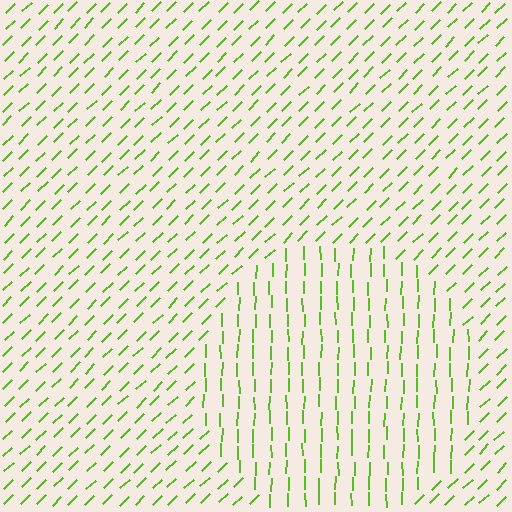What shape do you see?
I see a circle.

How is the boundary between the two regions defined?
The boundary is defined purely by a change in line orientation (approximately 45 degrees difference). All lines are the same color and thickness.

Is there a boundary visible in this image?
Yes, there is a texture boundary formed by a change in line orientation.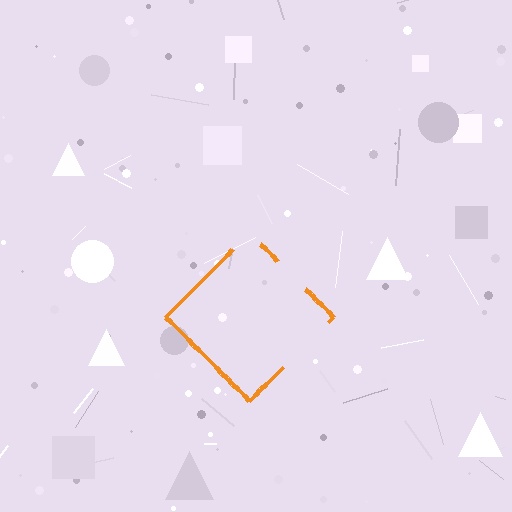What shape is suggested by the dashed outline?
The dashed outline suggests a diamond.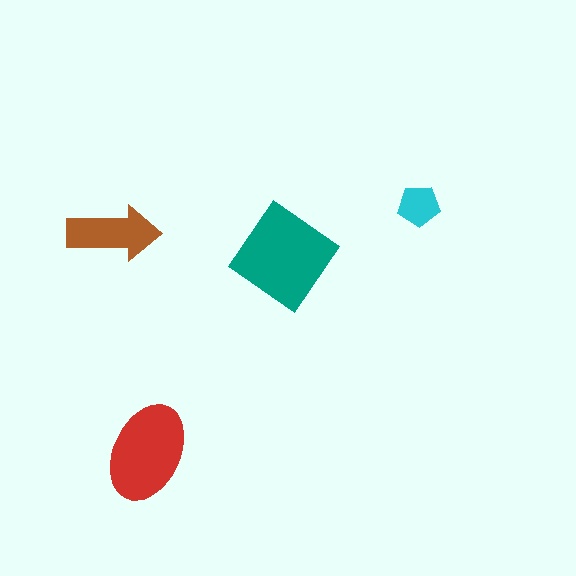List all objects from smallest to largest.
The cyan pentagon, the brown arrow, the red ellipse, the teal diamond.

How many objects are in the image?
There are 4 objects in the image.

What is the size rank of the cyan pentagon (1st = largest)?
4th.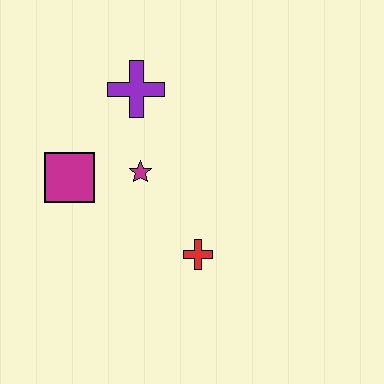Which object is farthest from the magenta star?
The red cross is farthest from the magenta star.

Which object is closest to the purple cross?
The magenta star is closest to the purple cross.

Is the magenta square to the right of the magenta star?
No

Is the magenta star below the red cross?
No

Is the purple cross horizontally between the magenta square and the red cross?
Yes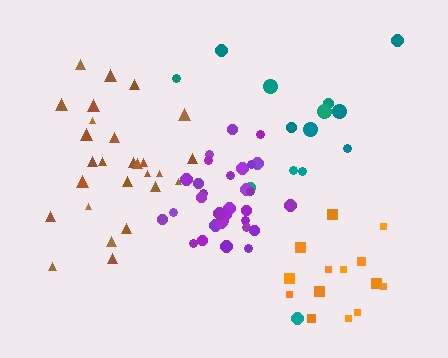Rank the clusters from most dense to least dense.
purple, orange, brown, teal.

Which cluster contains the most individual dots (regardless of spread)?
Purple (31).